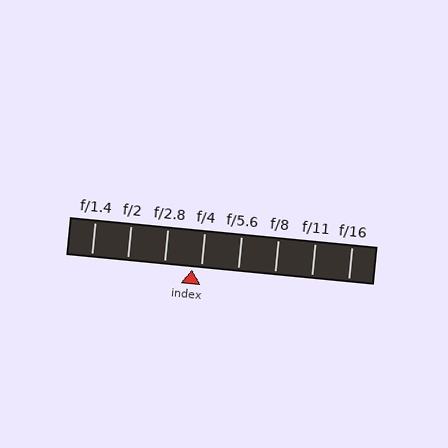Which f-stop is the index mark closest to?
The index mark is closest to f/4.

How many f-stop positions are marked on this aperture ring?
There are 8 f-stop positions marked.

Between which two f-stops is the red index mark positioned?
The index mark is between f/2.8 and f/4.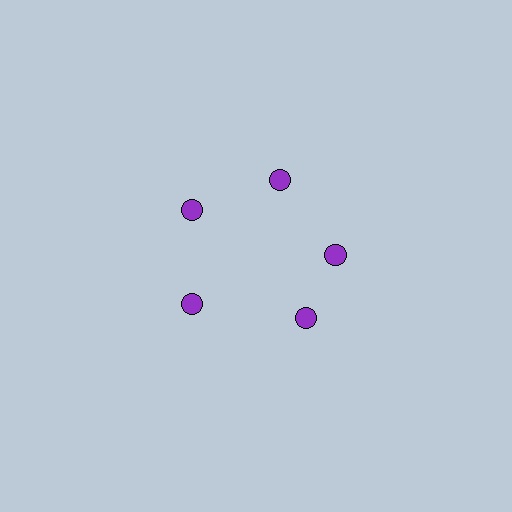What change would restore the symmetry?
The symmetry would be restored by rotating it back into even spacing with its neighbors so that all 5 circles sit at equal angles and equal distance from the center.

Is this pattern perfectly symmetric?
No. The 5 purple circles are arranged in a ring, but one element near the 5 o'clock position is rotated out of alignment along the ring, breaking the 5-fold rotational symmetry.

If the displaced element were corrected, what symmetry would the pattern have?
It would have 5-fold rotational symmetry — the pattern would map onto itself every 72 degrees.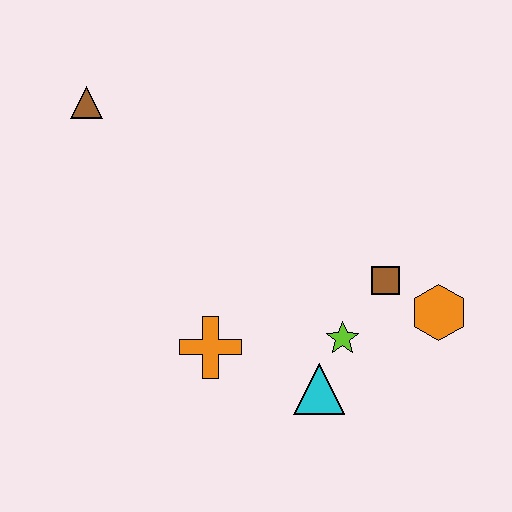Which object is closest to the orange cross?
The cyan triangle is closest to the orange cross.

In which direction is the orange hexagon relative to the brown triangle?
The orange hexagon is to the right of the brown triangle.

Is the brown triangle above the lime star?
Yes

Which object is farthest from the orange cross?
The brown triangle is farthest from the orange cross.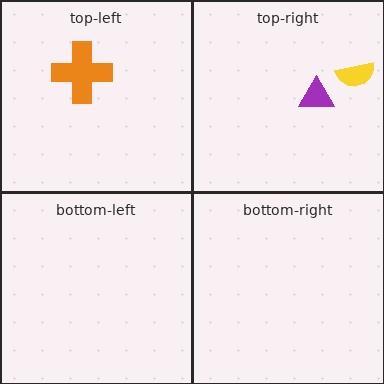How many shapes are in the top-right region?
2.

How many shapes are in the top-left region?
1.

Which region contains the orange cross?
The top-left region.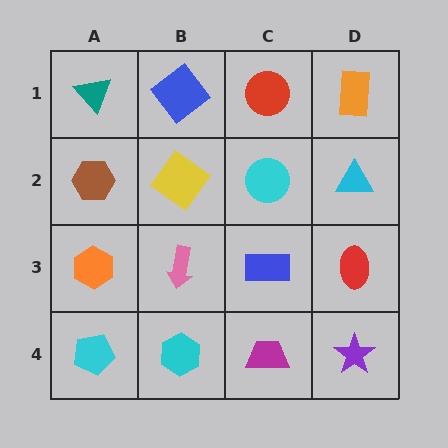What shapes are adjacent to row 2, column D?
An orange rectangle (row 1, column D), a red ellipse (row 3, column D), a cyan circle (row 2, column C).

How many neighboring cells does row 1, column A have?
2.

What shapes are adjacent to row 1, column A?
A brown hexagon (row 2, column A), a blue diamond (row 1, column B).